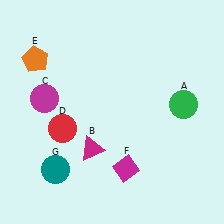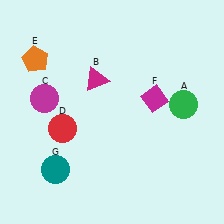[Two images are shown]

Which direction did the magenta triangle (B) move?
The magenta triangle (B) moved up.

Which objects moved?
The objects that moved are: the magenta triangle (B), the magenta diamond (F).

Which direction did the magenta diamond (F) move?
The magenta diamond (F) moved up.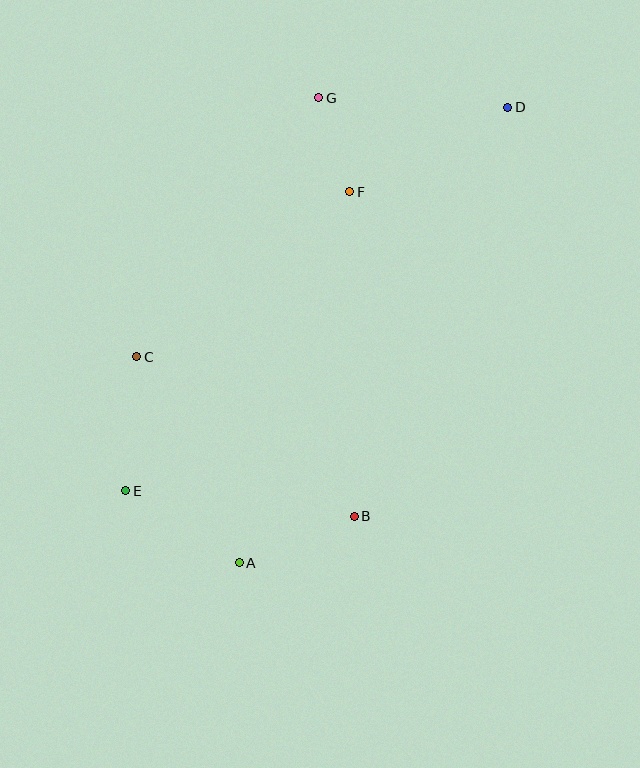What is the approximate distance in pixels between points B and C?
The distance between B and C is approximately 270 pixels.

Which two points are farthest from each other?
Points D and E are farthest from each other.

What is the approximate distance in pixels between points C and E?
The distance between C and E is approximately 134 pixels.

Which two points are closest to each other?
Points F and G are closest to each other.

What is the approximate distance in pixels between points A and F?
The distance between A and F is approximately 387 pixels.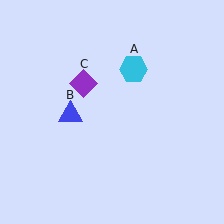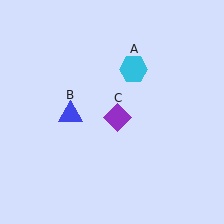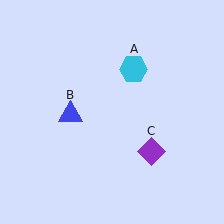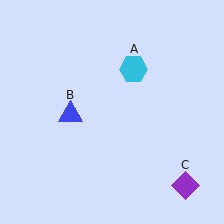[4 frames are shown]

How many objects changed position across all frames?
1 object changed position: purple diamond (object C).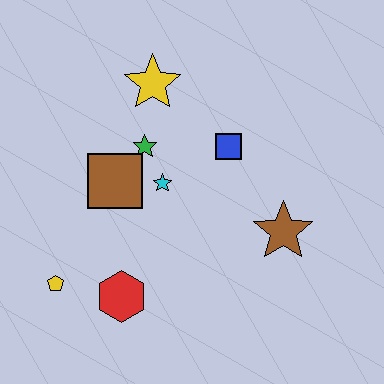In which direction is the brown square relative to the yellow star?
The brown square is below the yellow star.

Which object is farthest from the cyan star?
The yellow pentagon is farthest from the cyan star.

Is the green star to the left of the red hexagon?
No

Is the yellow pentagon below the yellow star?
Yes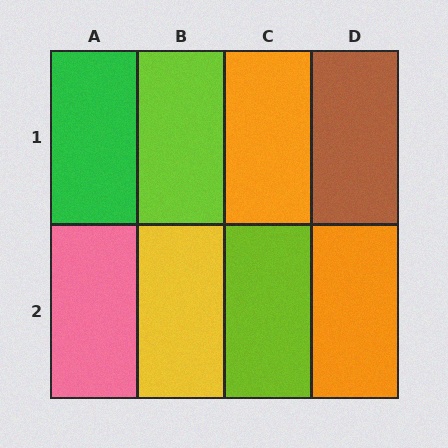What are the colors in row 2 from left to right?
Pink, yellow, lime, orange.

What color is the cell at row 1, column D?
Brown.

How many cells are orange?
2 cells are orange.